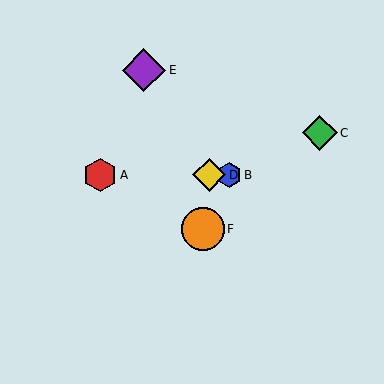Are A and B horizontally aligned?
Yes, both are at y≈175.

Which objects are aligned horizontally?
Objects A, B, D are aligned horizontally.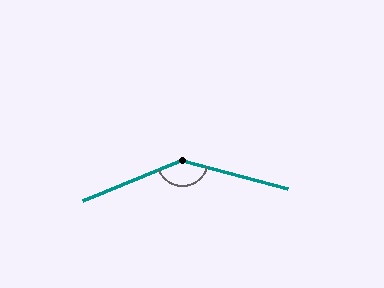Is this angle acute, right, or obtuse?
It is obtuse.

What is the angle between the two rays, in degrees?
Approximately 143 degrees.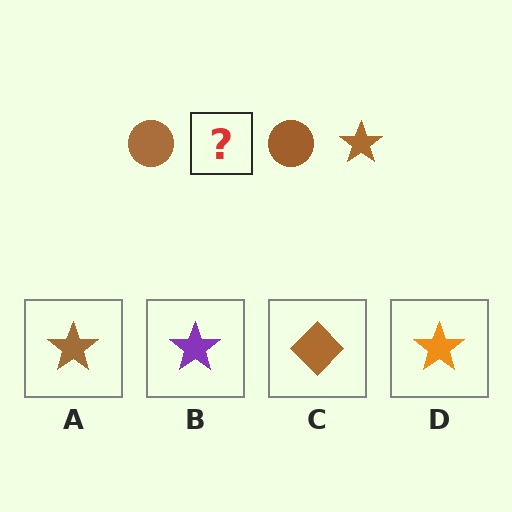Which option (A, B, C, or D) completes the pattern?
A.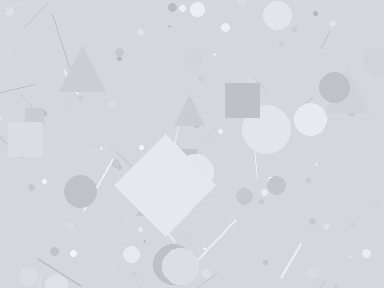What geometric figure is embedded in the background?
A diamond is embedded in the background.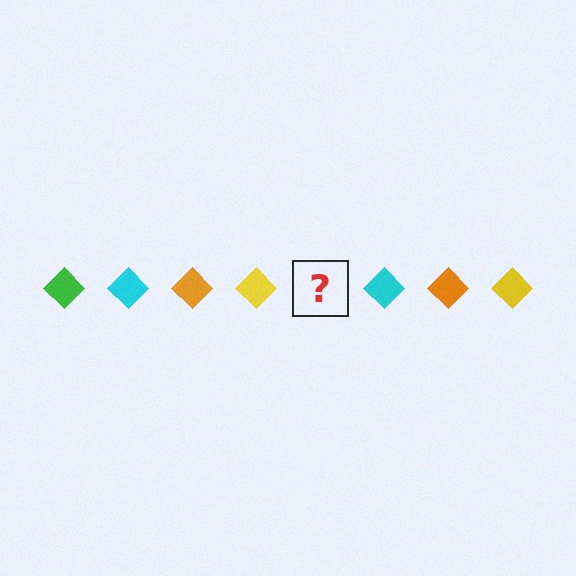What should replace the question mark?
The question mark should be replaced with a green diamond.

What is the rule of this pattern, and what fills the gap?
The rule is that the pattern cycles through green, cyan, orange, yellow diamonds. The gap should be filled with a green diamond.